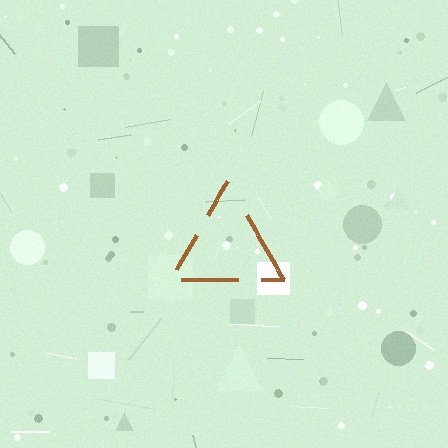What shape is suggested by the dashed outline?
The dashed outline suggests a triangle.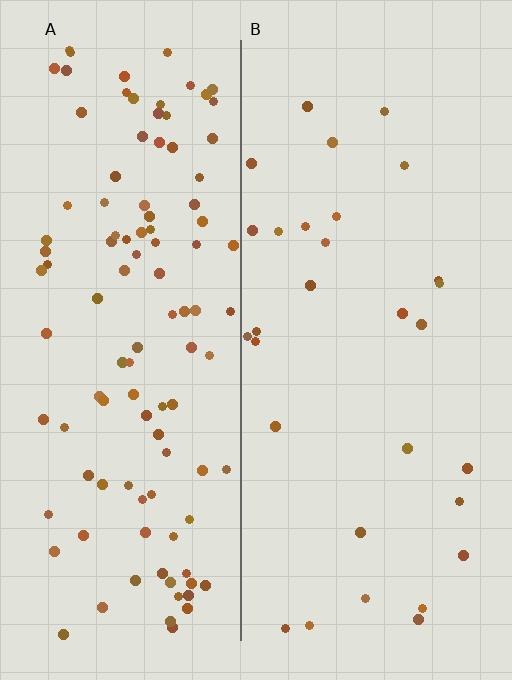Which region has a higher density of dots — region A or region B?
A (the left).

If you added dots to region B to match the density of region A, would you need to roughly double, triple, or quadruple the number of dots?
Approximately quadruple.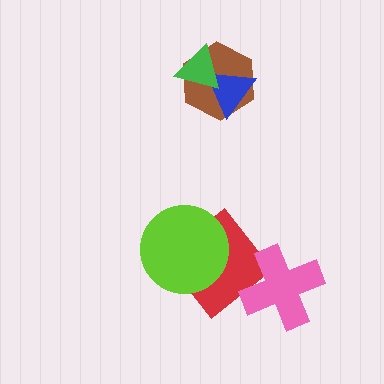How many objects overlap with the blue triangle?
2 objects overlap with the blue triangle.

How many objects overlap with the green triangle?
2 objects overlap with the green triangle.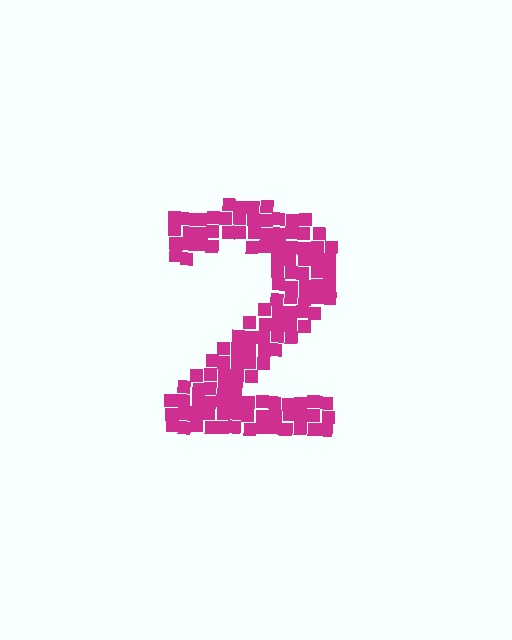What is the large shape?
The large shape is the digit 2.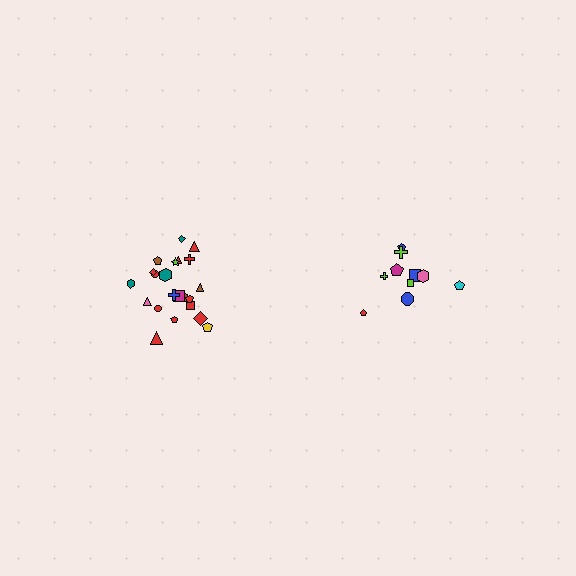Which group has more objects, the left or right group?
The left group.